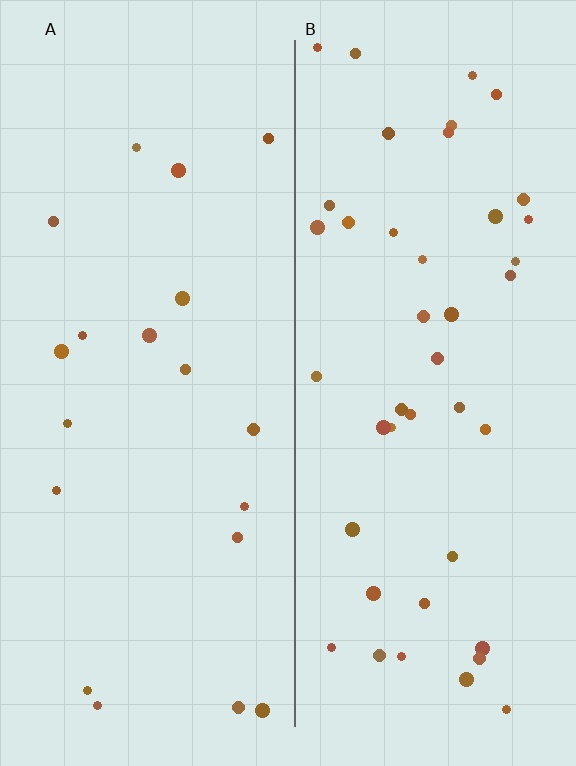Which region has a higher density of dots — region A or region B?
B (the right).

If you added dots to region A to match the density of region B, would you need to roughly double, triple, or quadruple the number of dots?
Approximately double.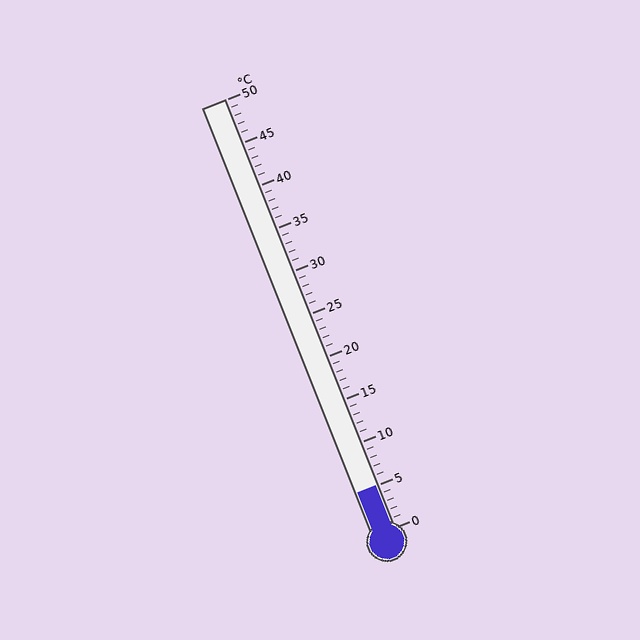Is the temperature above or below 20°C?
The temperature is below 20°C.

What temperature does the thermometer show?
The thermometer shows approximately 5°C.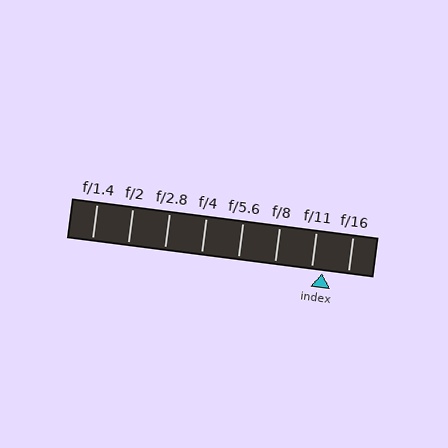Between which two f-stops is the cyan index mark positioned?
The index mark is between f/11 and f/16.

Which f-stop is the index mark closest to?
The index mark is closest to f/11.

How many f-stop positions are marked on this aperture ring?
There are 8 f-stop positions marked.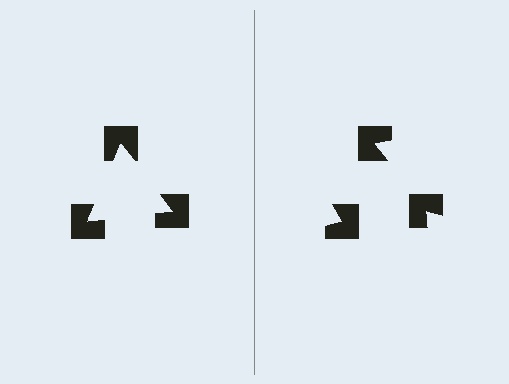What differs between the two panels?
The notched squares are positioned identically on both sides; only the wedge orientations differ. On the left they align to a triangle; on the right they are misaligned.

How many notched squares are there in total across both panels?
6 — 3 on each side.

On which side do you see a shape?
An illusory triangle appears on the left side. On the right side the wedge cuts are rotated, so no coherent shape forms.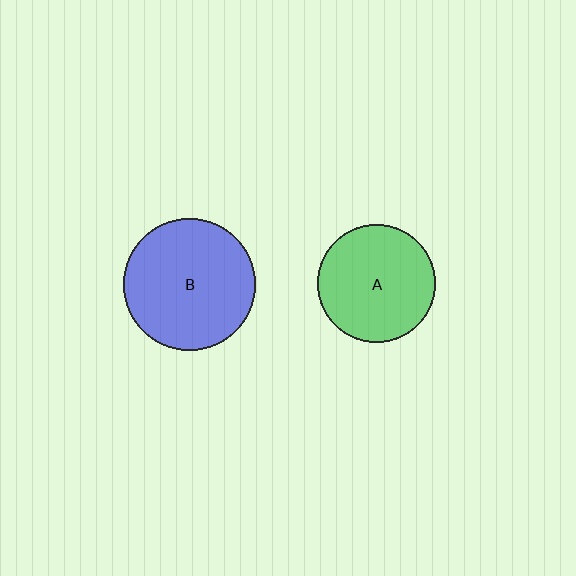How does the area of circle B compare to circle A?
Approximately 1.3 times.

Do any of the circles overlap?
No, none of the circles overlap.